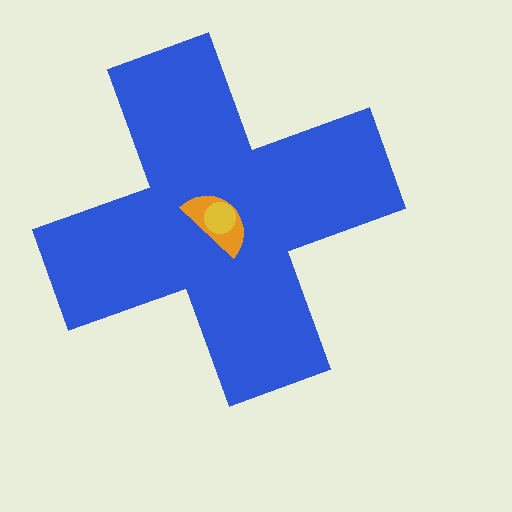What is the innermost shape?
The yellow circle.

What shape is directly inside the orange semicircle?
The yellow circle.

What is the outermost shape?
The blue cross.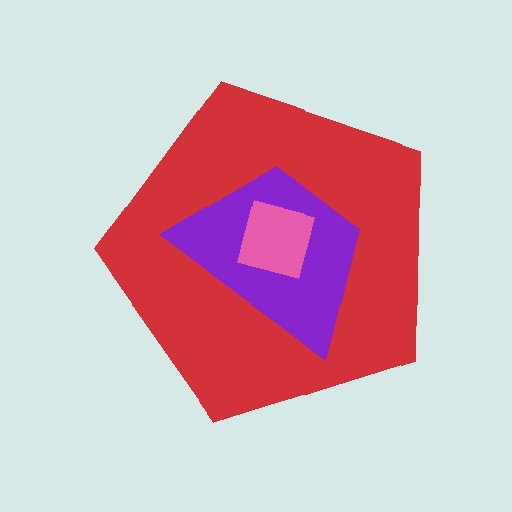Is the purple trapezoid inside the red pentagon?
Yes.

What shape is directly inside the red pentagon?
The purple trapezoid.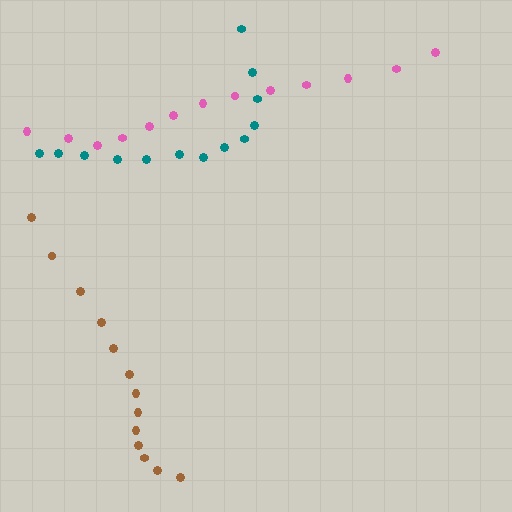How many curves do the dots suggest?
There are 3 distinct paths.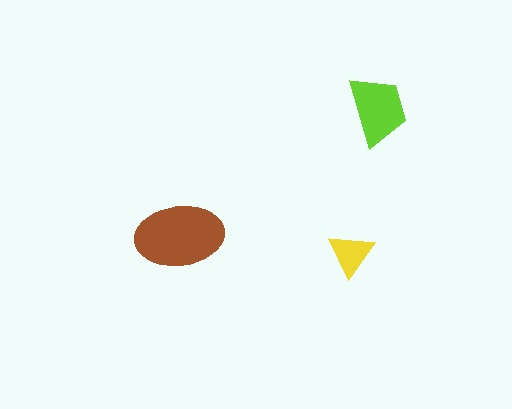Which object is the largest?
The brown ellipse.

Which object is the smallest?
The yellow triangle.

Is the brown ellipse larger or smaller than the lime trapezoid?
Larger.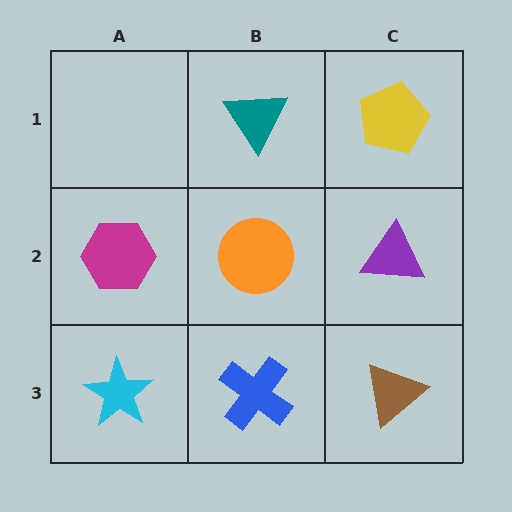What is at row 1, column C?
A yellow pentagon.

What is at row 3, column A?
A cyan star.